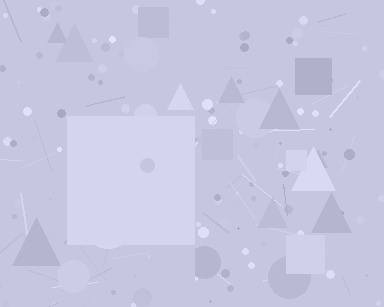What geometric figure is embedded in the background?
A square is embedded in the background.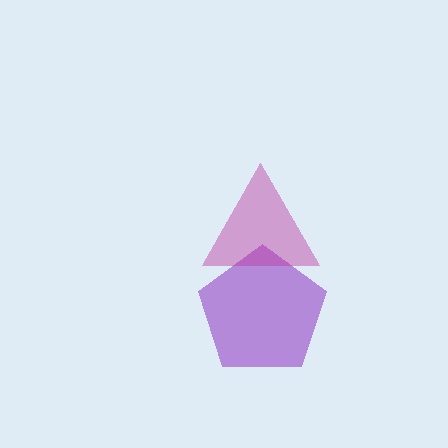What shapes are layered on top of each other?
The layered shapes are: a purple pentagon, a magenta triangle.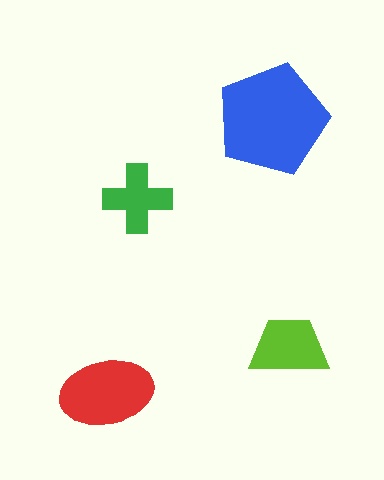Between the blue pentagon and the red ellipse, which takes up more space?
The blue pentagon.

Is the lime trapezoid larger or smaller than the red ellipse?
Smaller.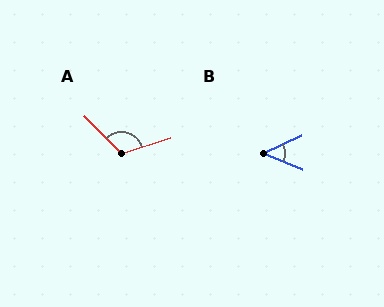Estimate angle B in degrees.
Approximately 47 degrees.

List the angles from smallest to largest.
B (47°), A (116°).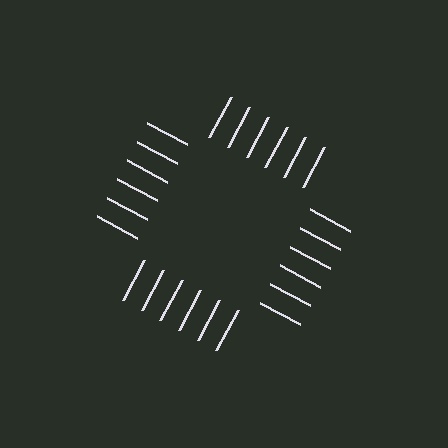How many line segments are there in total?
24 — 6 along each of the 4 edges.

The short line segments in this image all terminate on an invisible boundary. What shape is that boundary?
An illusory square — the line segments terminate on its edges but no continuous stroke is drawn.